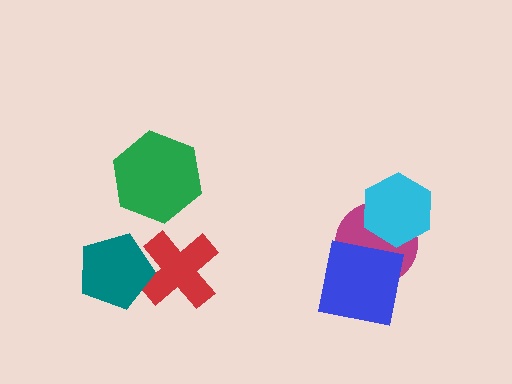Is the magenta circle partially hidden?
Yes, it is partially covered by another shape.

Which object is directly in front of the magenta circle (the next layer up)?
The cyan hexagon is directly in front of the magenta circle.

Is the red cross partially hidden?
Yes, it is partially covered by another shape.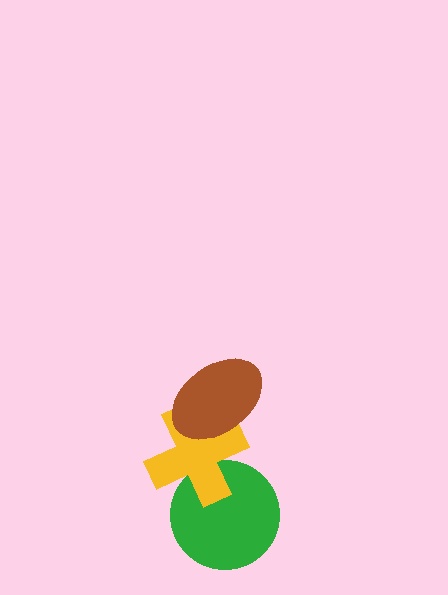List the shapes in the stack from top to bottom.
From top to bottom: the brown ellipse, the yellow cross, the green circle.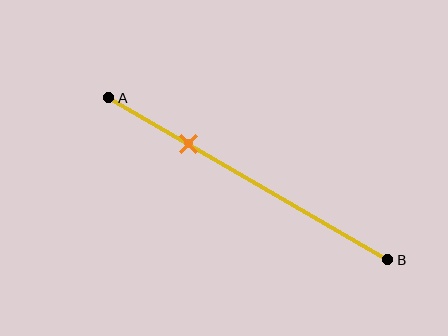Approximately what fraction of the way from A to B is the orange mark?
The orange mark is approximately 30% of the way from A to B.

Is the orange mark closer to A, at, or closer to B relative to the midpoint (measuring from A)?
The orange mark is closer to point A than the midpoint of segment AB.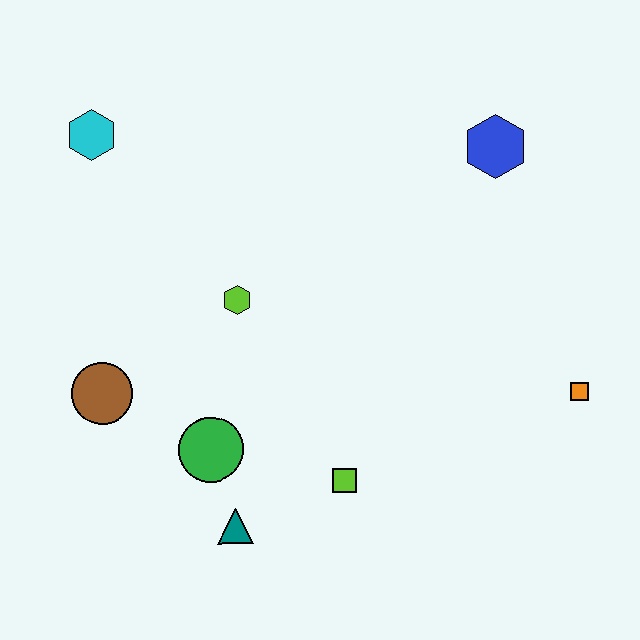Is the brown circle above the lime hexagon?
No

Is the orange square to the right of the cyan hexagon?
Yes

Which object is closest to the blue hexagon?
The orange square is closest to the blue hexagon.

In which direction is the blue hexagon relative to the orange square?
The blue hexagon is above the orange square.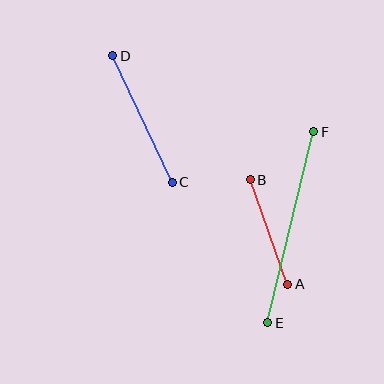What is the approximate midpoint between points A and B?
The midpoint is at approximately (269, 232) pixels.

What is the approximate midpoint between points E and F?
The midpoint is at approximately (291, 227) pixels.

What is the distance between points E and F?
The distance is approximately 197 pixels.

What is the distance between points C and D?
The distance is approximately 140 pixels.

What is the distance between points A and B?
The distance is approximately 111 pixels.